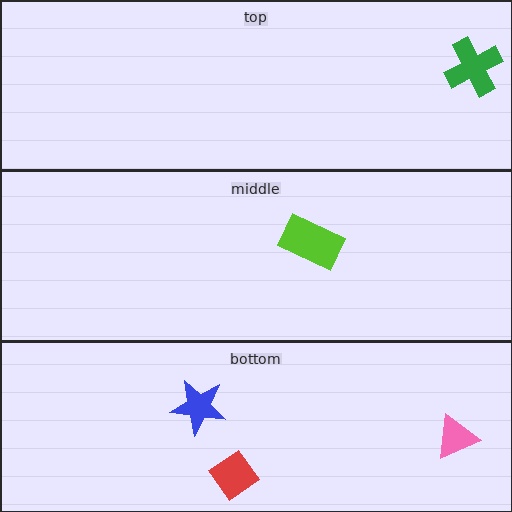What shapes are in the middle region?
The lime rectangle.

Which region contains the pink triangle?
The bottom region.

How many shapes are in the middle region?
1.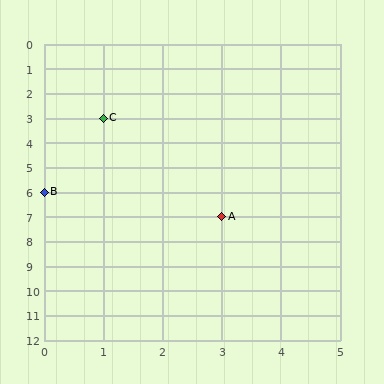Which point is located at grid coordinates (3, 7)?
Point A is at (3, 7).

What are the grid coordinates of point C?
Point C is at grid coordinates (1, 3).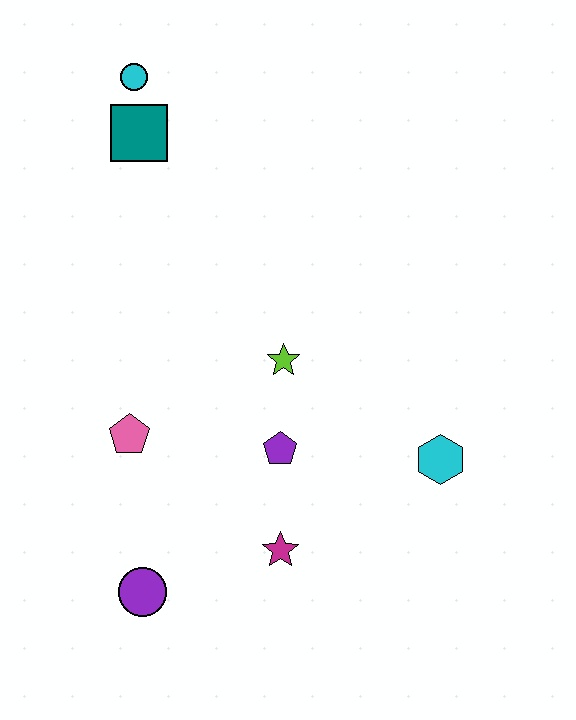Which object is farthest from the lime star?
The cyan circle is farthest from the lime star.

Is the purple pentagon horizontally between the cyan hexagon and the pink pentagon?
Yes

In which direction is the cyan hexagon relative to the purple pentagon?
The cyan hexagon is to the right of the purple pentagon.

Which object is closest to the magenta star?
The purple pentagon is closest to the magenta star.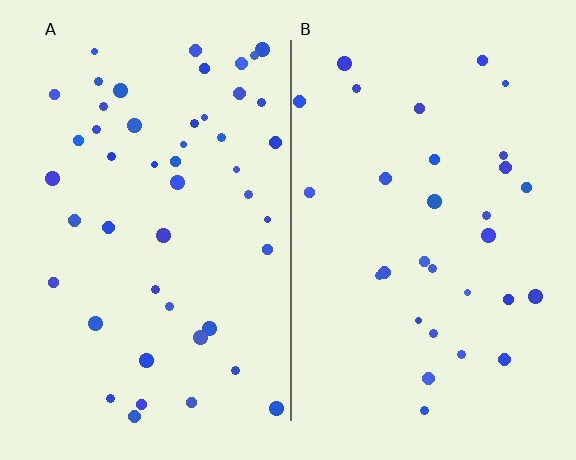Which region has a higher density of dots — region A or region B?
A (the left).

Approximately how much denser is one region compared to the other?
Approximately 1.6× — region A over region B.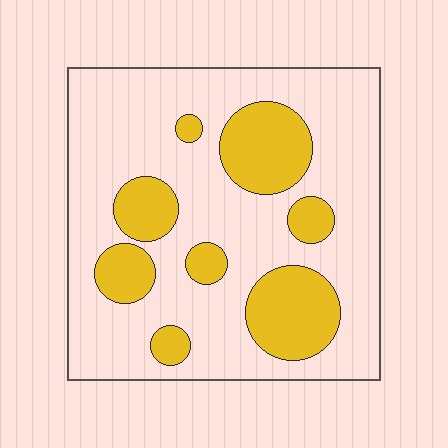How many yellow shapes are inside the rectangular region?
8.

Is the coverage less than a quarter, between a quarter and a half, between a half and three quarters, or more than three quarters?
Between a quarter and a half.